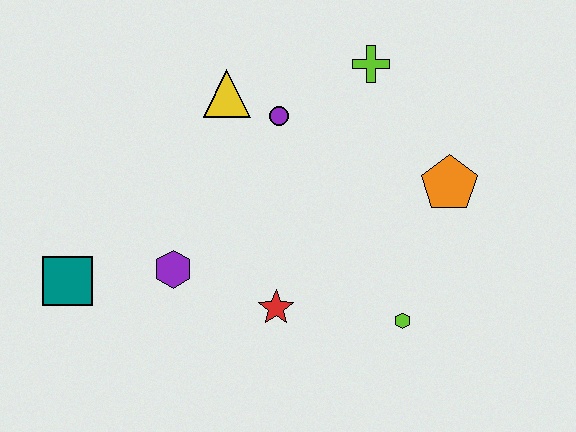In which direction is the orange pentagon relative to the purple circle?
The orange pentagon is to the right of the purple circle.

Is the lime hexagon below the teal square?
Yes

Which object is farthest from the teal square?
The orange pentagon is farthest from the teal square.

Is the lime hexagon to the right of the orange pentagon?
No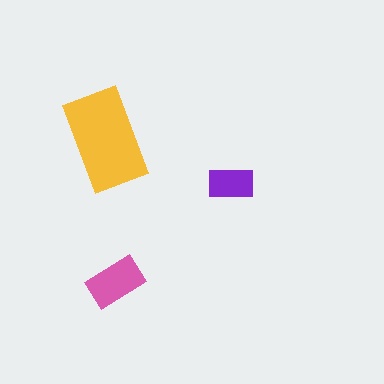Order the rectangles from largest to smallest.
the yellow one, the pink one, the purple one.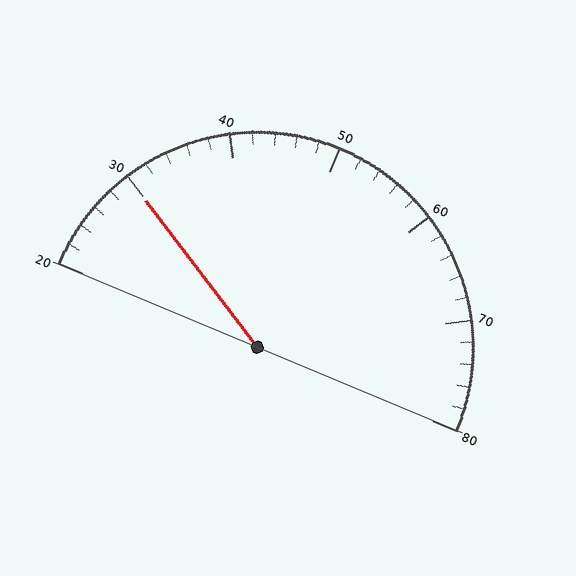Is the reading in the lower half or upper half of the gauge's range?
The reading is in the lower half of the range (20 to 80).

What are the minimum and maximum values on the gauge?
The gauge ranges from 20 to 80.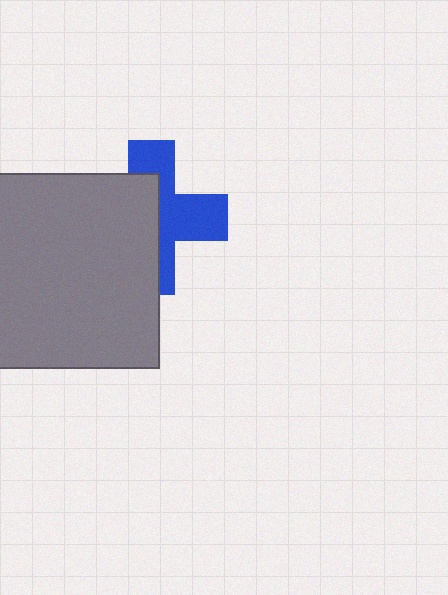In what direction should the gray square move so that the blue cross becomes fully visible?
The gray square should move left. That is the shortest direction to clear the overlap and leave the blue cross fully visible.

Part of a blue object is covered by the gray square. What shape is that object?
It is a cross.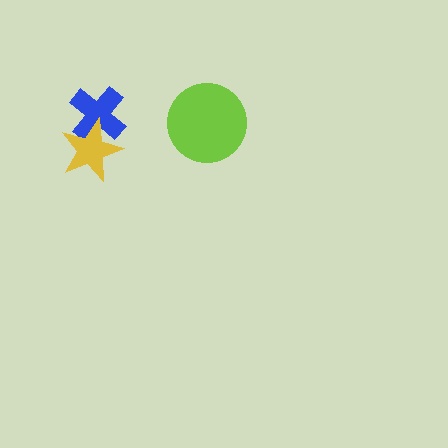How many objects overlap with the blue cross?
1 object overlaps with the blue cross.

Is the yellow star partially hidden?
No, no other shape covers it.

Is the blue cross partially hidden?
Yes, it is partially covered by another shape.